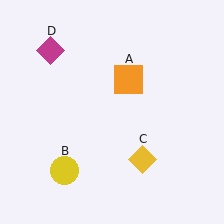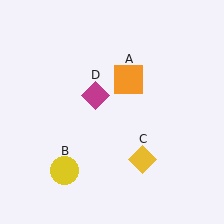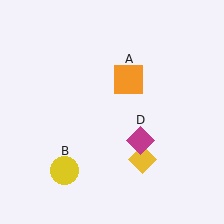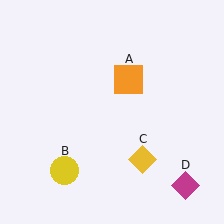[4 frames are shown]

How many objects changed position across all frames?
1 object changed position: magenta diamond (object D).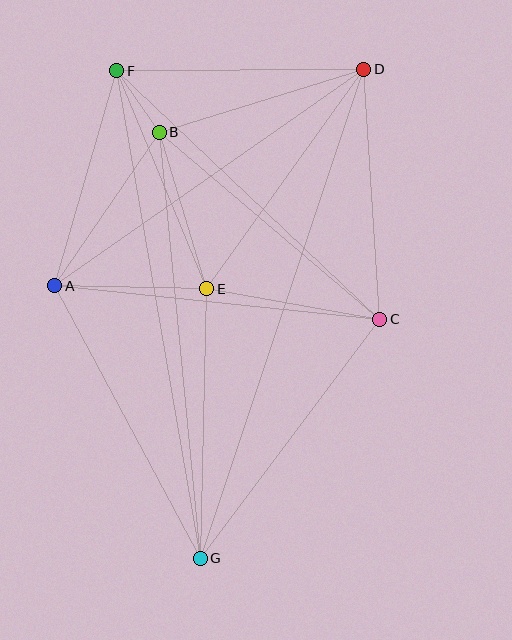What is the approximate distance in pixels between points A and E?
The distance between A and E is approximately 152 pixels.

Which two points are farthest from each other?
Points D and G are farthest from each other.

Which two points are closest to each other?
Points B and F are closest to each other.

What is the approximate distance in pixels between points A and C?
The distance between A and C is approximately 327 pixels.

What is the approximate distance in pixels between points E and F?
The distance between E and F is approximately 236 pixels.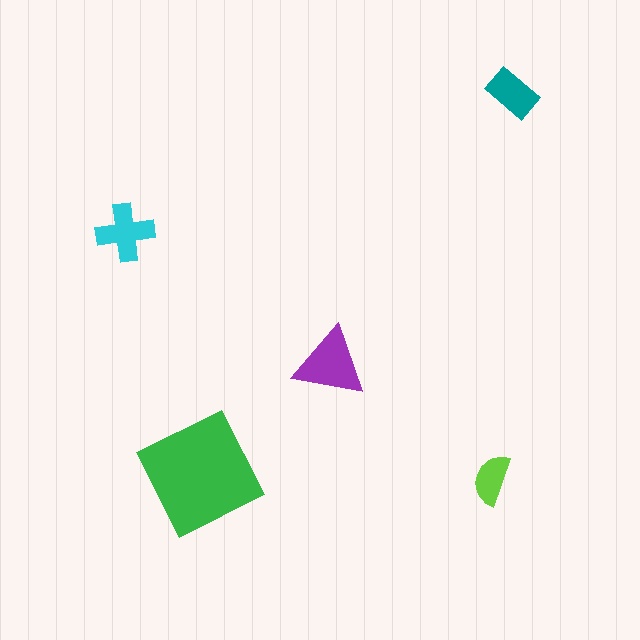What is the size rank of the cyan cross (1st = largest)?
3rd.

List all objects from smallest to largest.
The lime semicircle, the teal rectangle, the cyan cross, the purple triangle, the green square.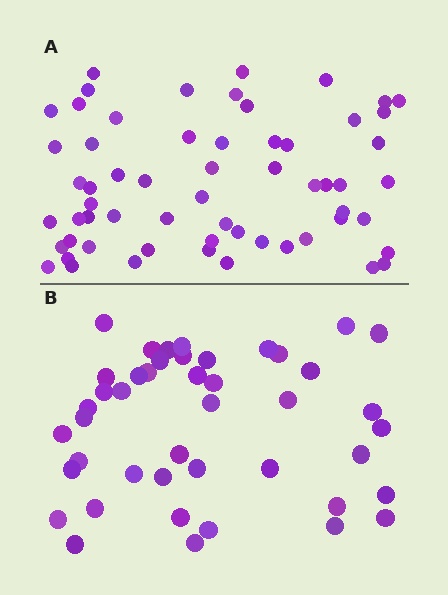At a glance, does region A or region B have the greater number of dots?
Region A (the top region) has more dots.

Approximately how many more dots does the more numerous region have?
Region A has approximately 15 more dots than region B.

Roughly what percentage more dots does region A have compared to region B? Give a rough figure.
About 35% more.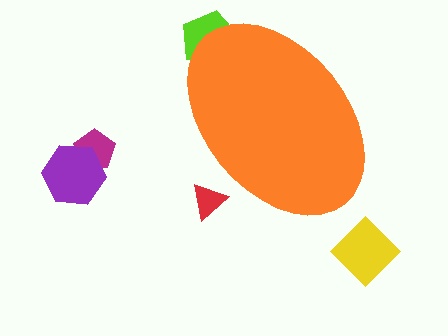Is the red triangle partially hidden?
Yes, the red triangle is partially hidden behind the orange ellipse.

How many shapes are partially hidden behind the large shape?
2 shapes are partially hidden.